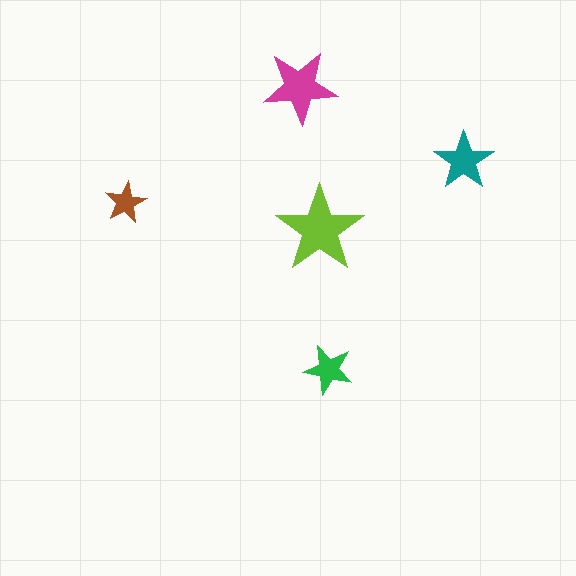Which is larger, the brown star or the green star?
The green one.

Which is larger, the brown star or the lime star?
The lime one.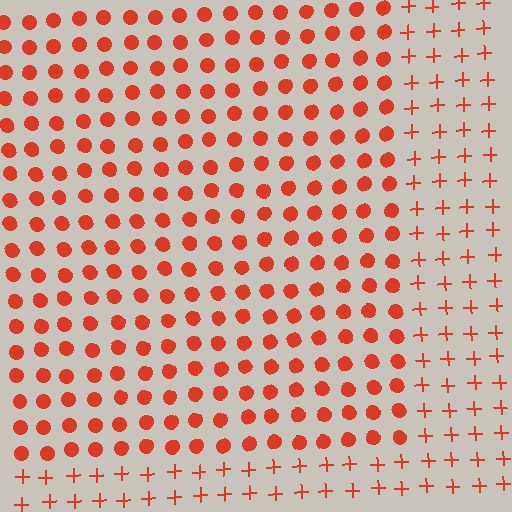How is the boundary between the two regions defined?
The boundary is defined by a change in element shape: circles inside vs. plus signs outside. All elements share the same color and spacing.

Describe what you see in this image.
The image is filled with small red elements arranged in a uniform grid. A rectangle-shaped region contains circles, while the surrounding area contains plus signs. The boundary is defined purely by the change in element shape.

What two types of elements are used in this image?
The image uses circles inside the rectangle region and plus signs outside it.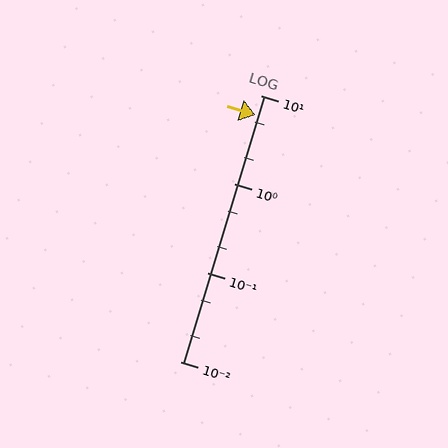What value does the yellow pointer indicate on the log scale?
The pointer indicates approximately 6.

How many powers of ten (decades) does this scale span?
The scale spans 3 decades, from 0.01 to 10.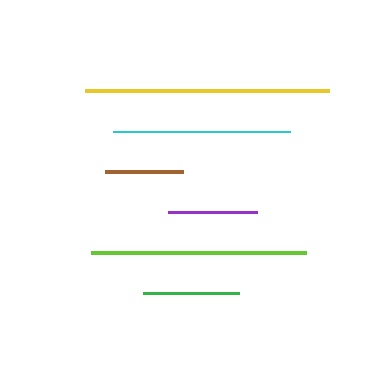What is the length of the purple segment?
The purple segment is approximately 89 pixels long.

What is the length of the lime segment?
The lime segment is approximately 214 pixels long.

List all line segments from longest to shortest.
From longest to shortest: yellow, lime, cyan, green, purple, brown.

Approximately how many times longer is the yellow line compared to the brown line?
The yellow line is approximately 3.1 times the length of the brown line.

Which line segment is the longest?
The yellow line is the longest at approximately 244 pixels.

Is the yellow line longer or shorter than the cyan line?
The yellow line is longer than the cyan line.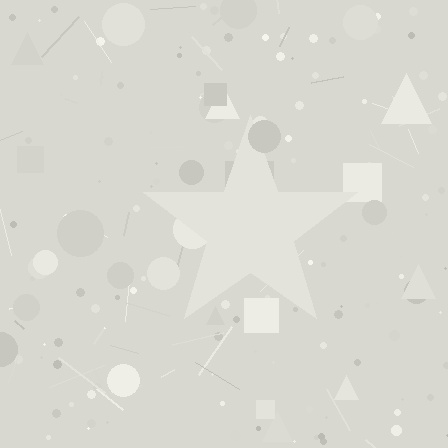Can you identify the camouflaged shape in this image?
The camouflaged shape is a star.